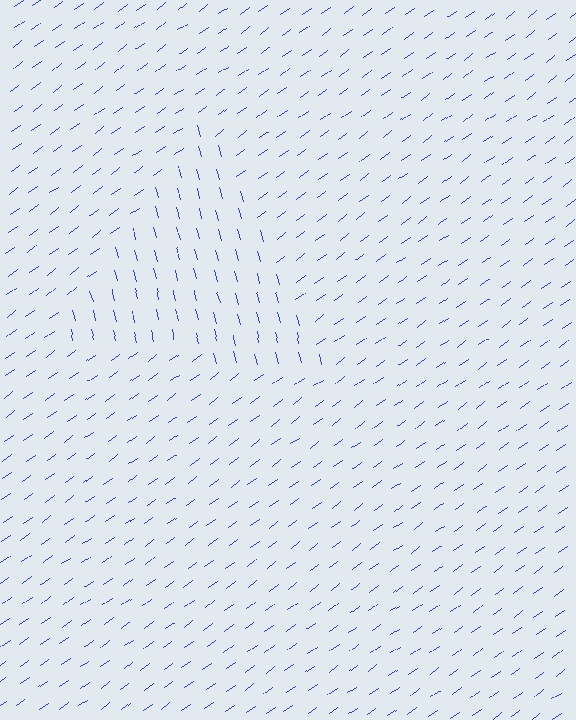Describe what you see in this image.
The image is filled with small blue line segments. A triangle region in the image has lines oriented differently from the surrounding lines, creating a visible texture boundary.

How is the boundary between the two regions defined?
The boundary is defined purely by a change in line orientation (approximately 69 degrees difference). All lines are the same color and thickness.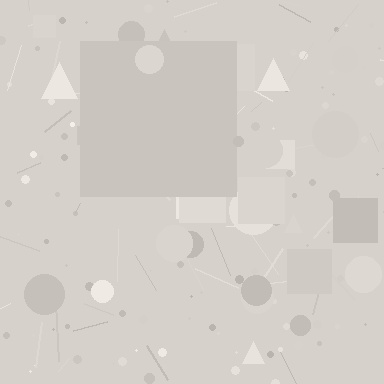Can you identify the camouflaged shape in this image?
The camouflaged shape is a square.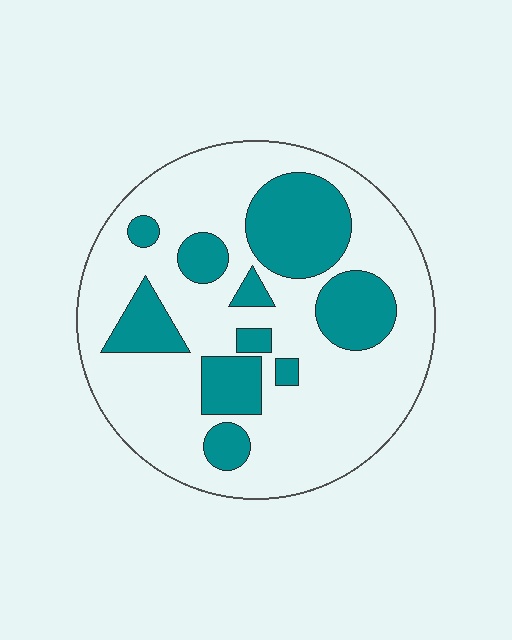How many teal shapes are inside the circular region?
10.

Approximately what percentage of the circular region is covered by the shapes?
Approximately 30%.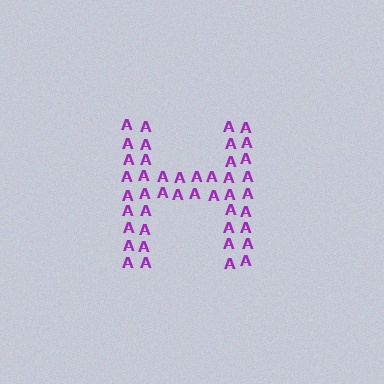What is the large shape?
The large shape is the letter H.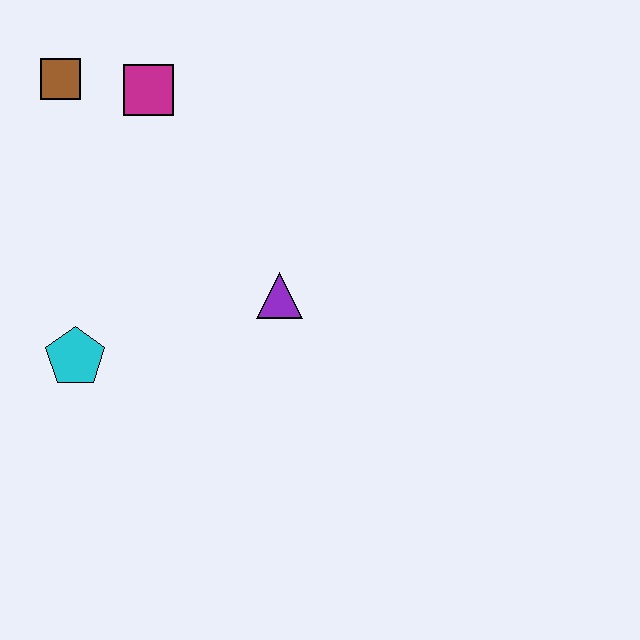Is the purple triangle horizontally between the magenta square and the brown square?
No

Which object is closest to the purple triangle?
The cyan pentagon is closest to the purple triangle.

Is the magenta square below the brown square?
Yes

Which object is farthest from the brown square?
The purple triangle is farthest from the brown square.